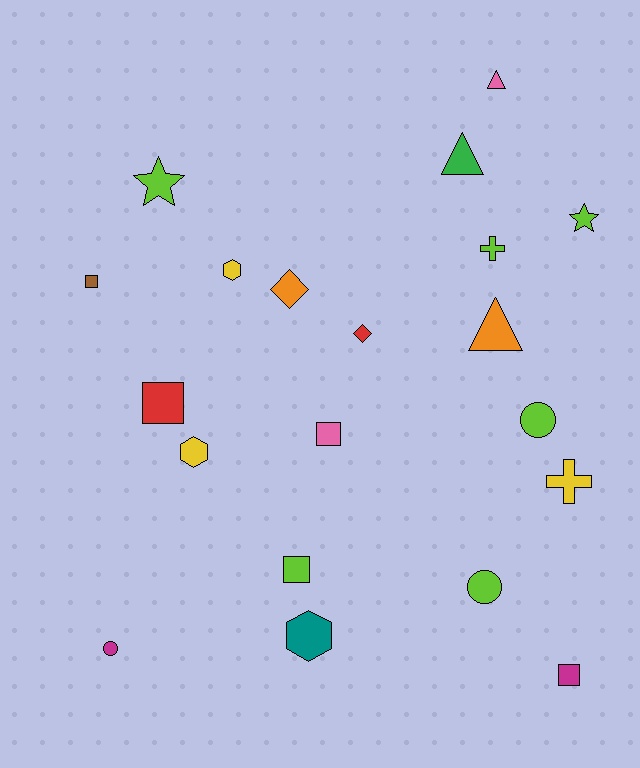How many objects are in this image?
There are 20 objects.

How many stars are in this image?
There are 2 stars.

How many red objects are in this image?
There are 2 red objects.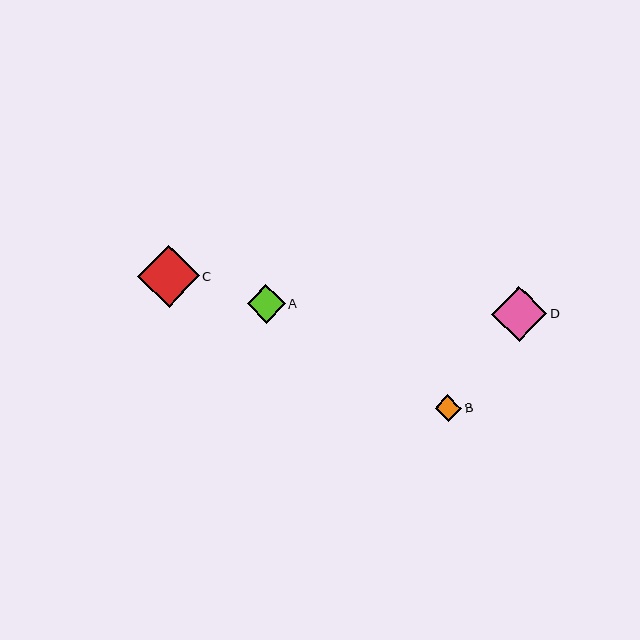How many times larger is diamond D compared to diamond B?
Diamond D is approximately 2.1 times the size of diamond B.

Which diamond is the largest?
Diamond C is the largest with a size of approximately 62 pixels.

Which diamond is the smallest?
Diamond B is the smallest with a size of approximately 26 pixels.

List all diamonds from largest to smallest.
From largest to smallest: C, D, A, B.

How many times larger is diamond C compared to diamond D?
Diamond C is approximately 1.1 times the size of diamond D.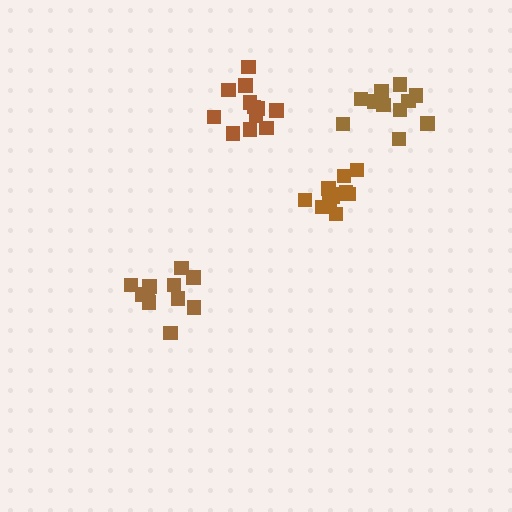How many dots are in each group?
Group 1: 11 dots, Group 2: 11 dots, Group 3: 11 dots, Group 4: 12 dots (45 total).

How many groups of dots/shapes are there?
There are 4 groups.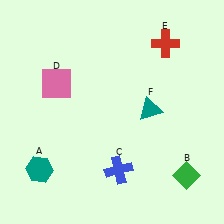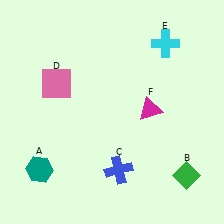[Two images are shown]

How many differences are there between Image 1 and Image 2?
There are 2 differences between the two images.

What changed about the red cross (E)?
In Image 1, E is red. In Image 2, it changed to cyan.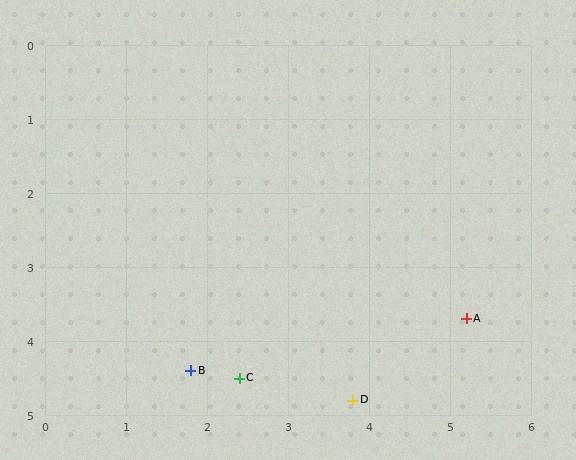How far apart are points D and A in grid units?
Points D and A are about 1.8 grid units apart.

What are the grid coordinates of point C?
Point C is at approximately (2.4, 4.5).